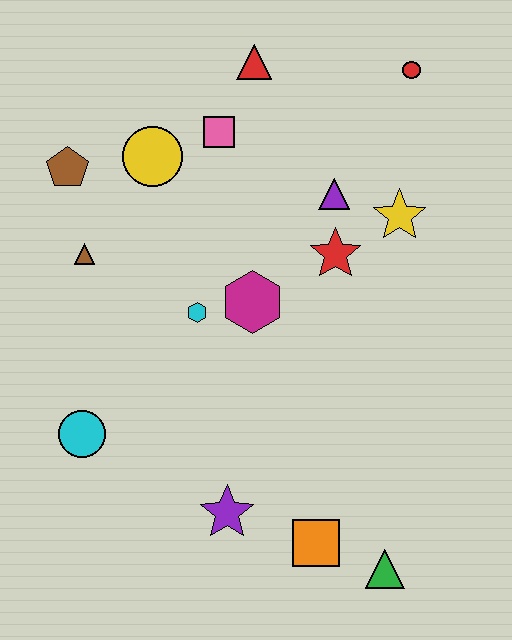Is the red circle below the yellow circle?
No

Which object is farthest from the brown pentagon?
The green triangle is farthest from the brown pentagon.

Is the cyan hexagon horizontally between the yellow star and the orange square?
No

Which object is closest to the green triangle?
The orange square is closest to the green triangle.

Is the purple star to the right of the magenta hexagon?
No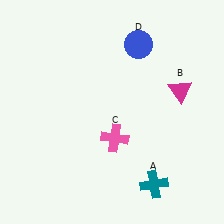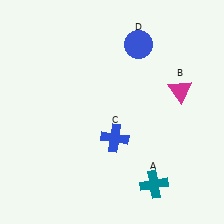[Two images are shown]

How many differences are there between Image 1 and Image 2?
There is 1 difference between the two images.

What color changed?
The cross (C) changed from pink in Image 1 to blue in Image 2.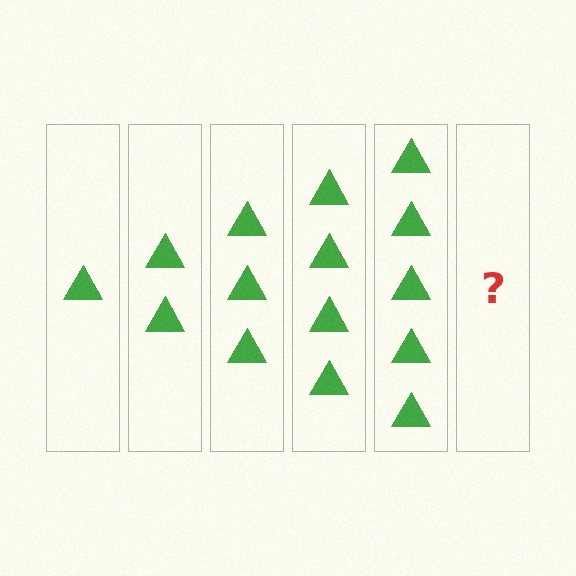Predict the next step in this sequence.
The next step is 6 triangles.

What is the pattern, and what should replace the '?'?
The pattern is that each step adds one more triangle. The '?' should be 6 triangles.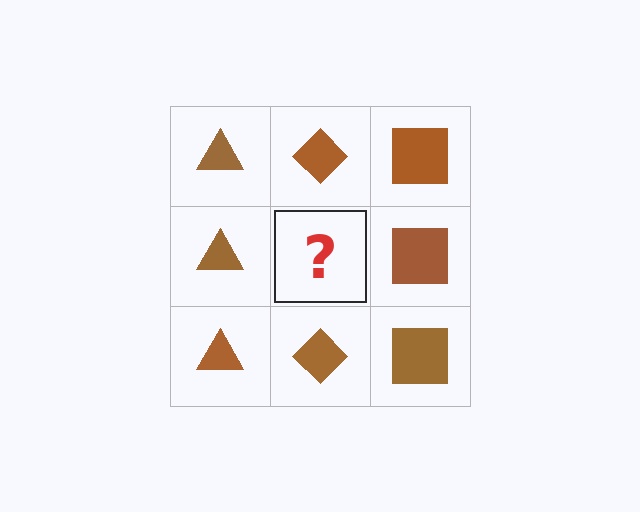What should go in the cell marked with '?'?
The missing cell should contain a brown diamond.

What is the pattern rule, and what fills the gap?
The rule is that each column has a consistent shape. The gap should be filled with a brown diamond.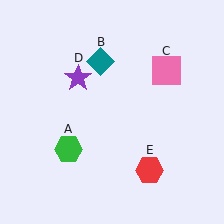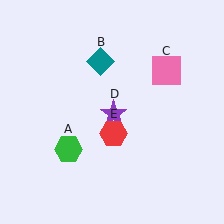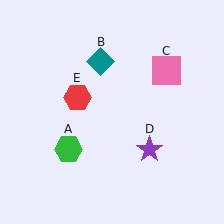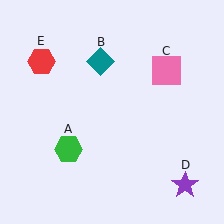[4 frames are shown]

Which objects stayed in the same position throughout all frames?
Green hexagon (object A) and teal diamond (object B) and pink square (object C) remained stationary.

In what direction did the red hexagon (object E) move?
The red hexagon (object E) moved up and to the left.